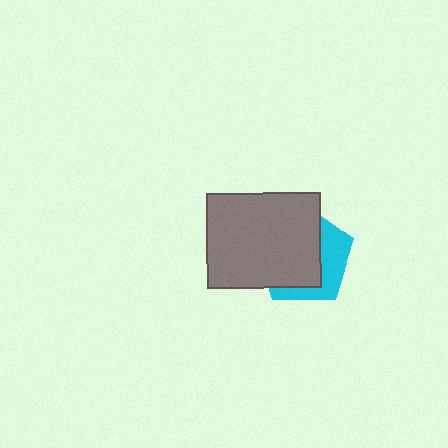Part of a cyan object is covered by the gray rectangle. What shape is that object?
It is a pentagon.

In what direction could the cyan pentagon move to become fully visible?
The cyan pentagon could move right. That would shift it out from behind the gray rectangle entirely.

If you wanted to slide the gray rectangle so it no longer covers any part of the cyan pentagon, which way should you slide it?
Slide it left — that is the most direct way to separate the two shapes.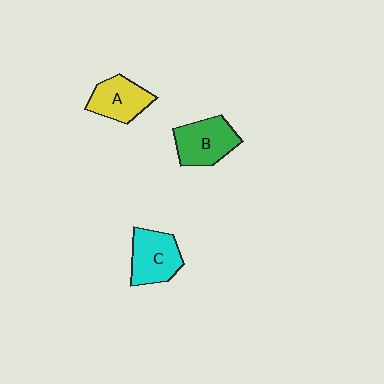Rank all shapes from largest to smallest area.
From largest to smallest: B (green), C (cyan), A (yellow).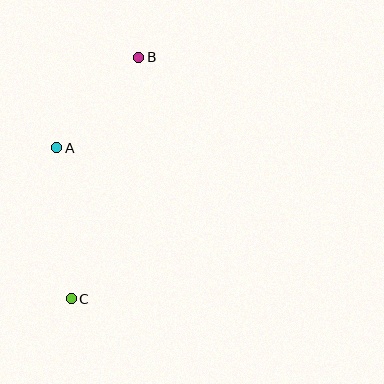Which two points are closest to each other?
Points A and B are closest to each other.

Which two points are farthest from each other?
Points B and C are farthest from each other.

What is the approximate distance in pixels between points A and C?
The distance between A and C is approximately 152 pixels.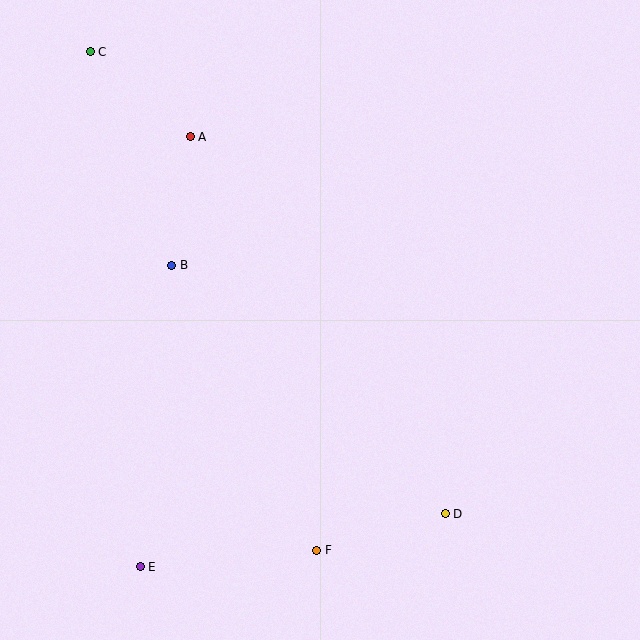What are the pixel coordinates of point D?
Point D is at (445, 514).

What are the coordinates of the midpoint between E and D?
The midpoint between E and D is at (293, 540).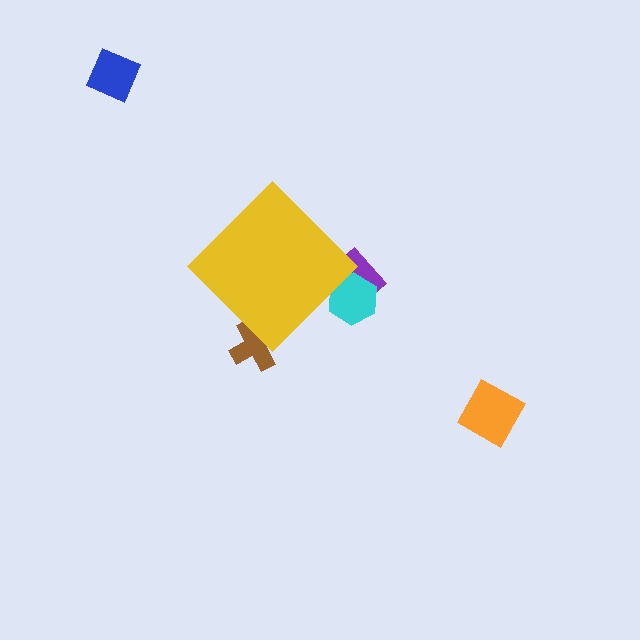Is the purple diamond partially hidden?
Yes, the purple diamond is partially hidden behind the yellow diamond.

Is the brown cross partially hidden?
Yes, the brown cross is partially hidden behind the yellow diamond.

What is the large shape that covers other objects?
A yellow diamond.